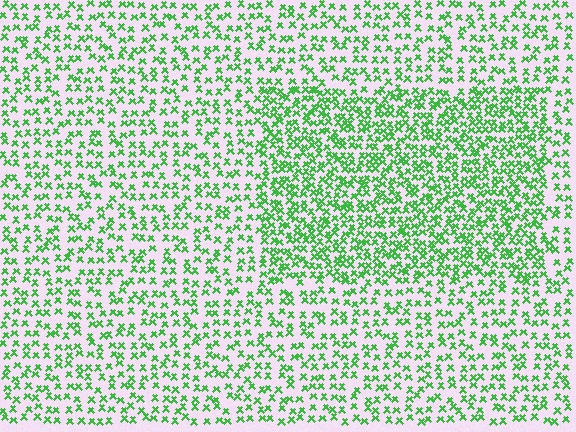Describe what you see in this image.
The image contains small green elements arranged at two different densities. A rectangle-shaped region is visible where the elements are more densely packed than the surrounding area.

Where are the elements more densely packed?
The elements are more densely packed inside the rectangle boundary.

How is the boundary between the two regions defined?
The boundary is defined by a change in element density (approximately 1.8x ratio). All elements are the same color, size, and shape.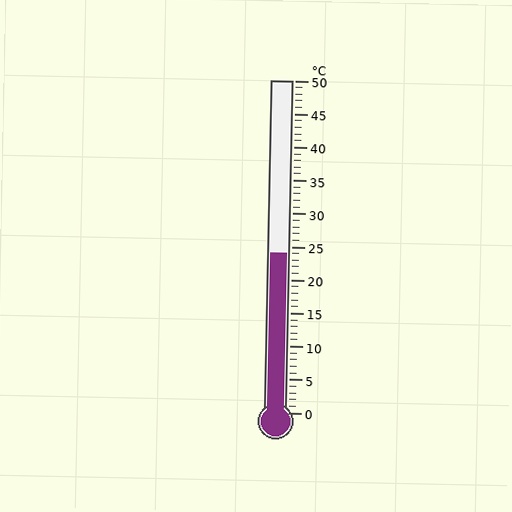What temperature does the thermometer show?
The thermometer shows approximately 24°C.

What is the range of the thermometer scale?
The thermometer scale ranges from 0°C to 50°C.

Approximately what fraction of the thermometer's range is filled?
The thermometer is filled to approximately 50% of its range.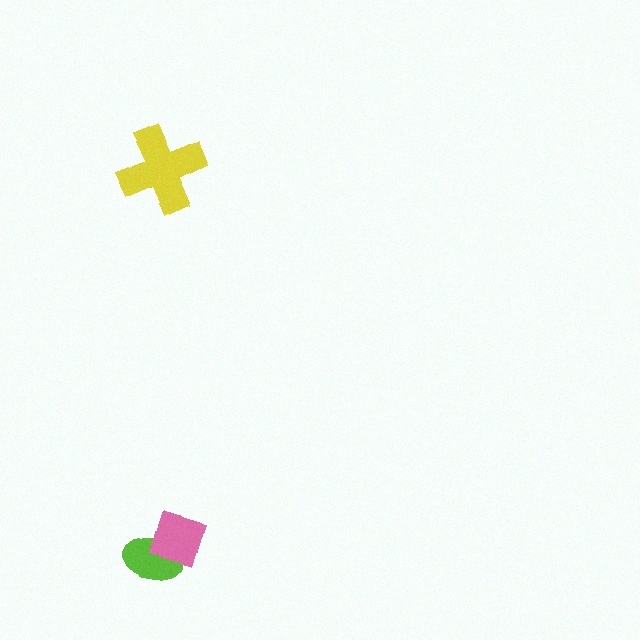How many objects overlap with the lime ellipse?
1 object overlaps with the lime ellipse.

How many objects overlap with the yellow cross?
0 objects overlap with the yellow cross.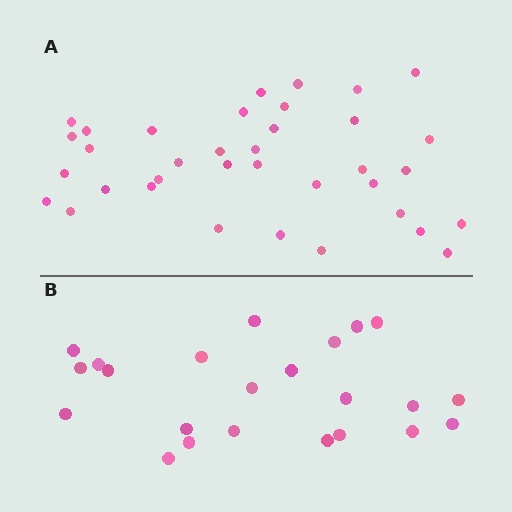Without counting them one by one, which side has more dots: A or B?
Region A (the top region) has more dots.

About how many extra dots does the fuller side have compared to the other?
Region A has approximately 15 more dots than region B.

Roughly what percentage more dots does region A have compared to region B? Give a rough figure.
About 55% more.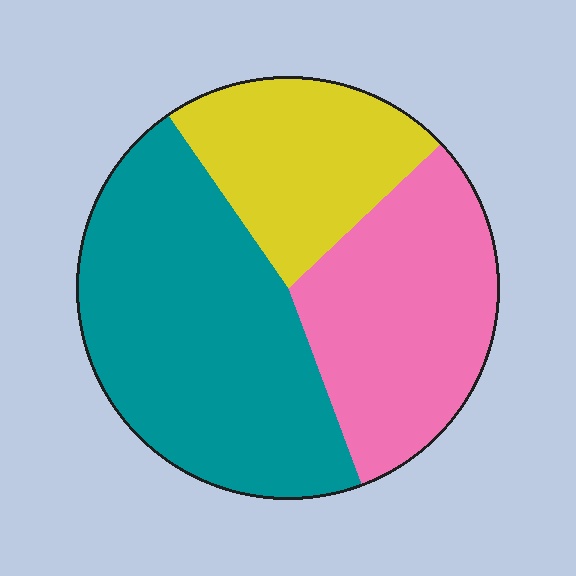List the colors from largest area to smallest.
From largest to smallest: teal, pink, yellow.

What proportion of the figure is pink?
Pink covers 31% of the figure.